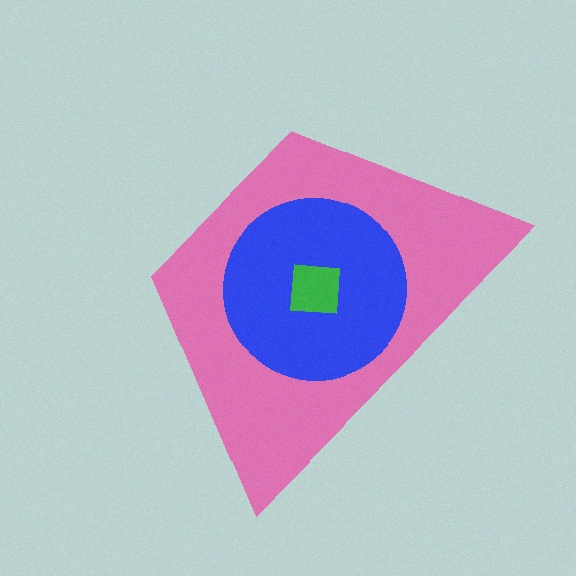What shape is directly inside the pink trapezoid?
The blue circle.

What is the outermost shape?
The pink trapezoid.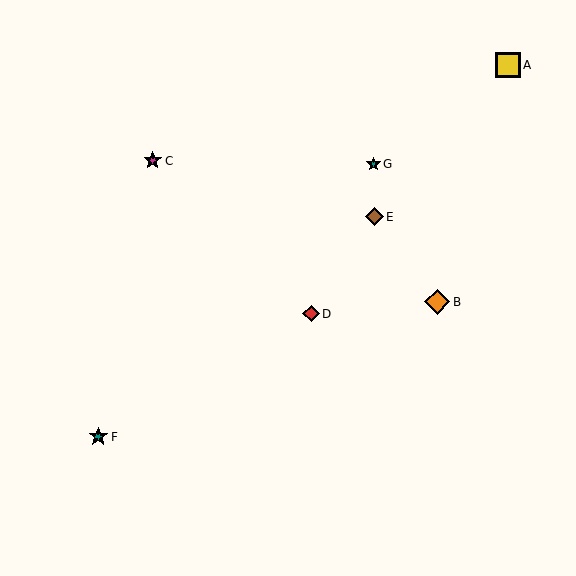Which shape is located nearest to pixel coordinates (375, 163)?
The teal star (labeled G) at (373, 164) is nearest to that location.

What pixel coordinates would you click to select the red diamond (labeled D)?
Click at (311, 314) to select the red diamond D.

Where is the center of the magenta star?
The center of the magenta star is at (153, 161).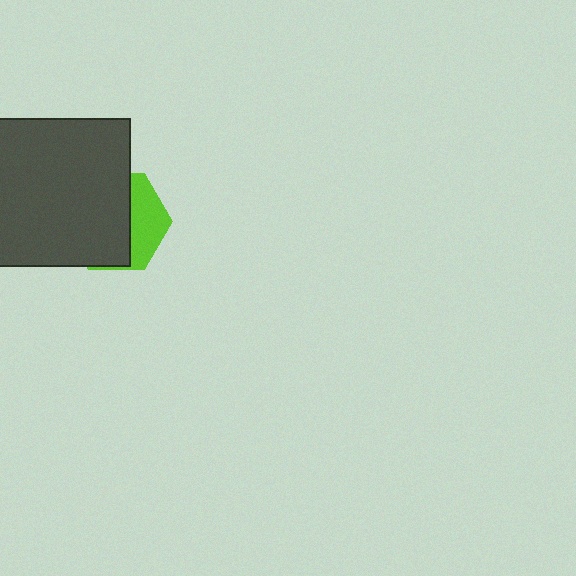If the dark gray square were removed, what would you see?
You would see the complete lime hexagon.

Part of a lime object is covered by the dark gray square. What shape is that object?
It is a hexagon.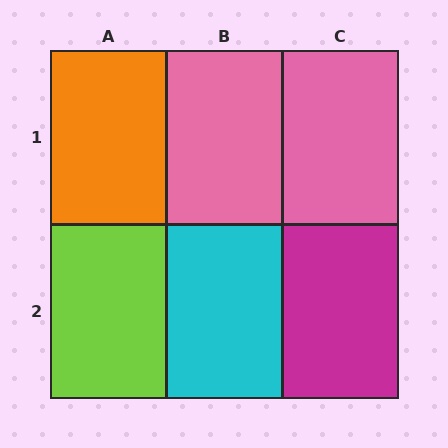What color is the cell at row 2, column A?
Lime.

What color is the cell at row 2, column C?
Magenta.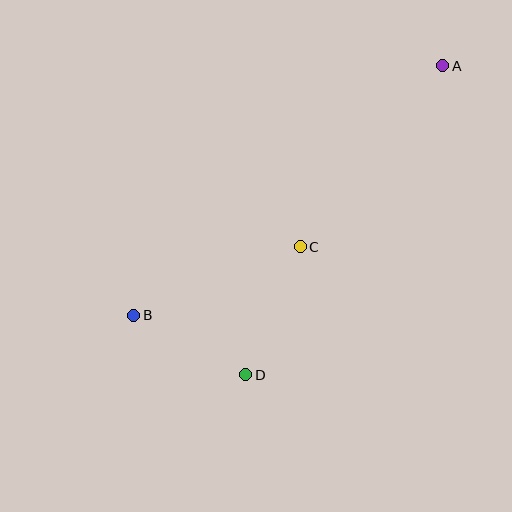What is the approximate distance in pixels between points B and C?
The distance between B and C is approximately 180 pixels.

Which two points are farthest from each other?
Points A and B are farthest from each other.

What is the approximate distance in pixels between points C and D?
The distance between C and D is approximately 139 pixels.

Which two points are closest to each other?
Points B and D are closest to each other.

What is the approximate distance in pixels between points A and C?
The distance between A and C is approximately 231 pixels.